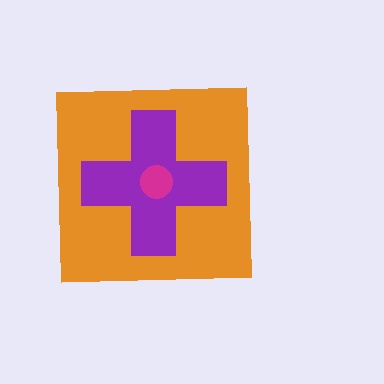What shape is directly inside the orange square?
The purple cross.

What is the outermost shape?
The orange square.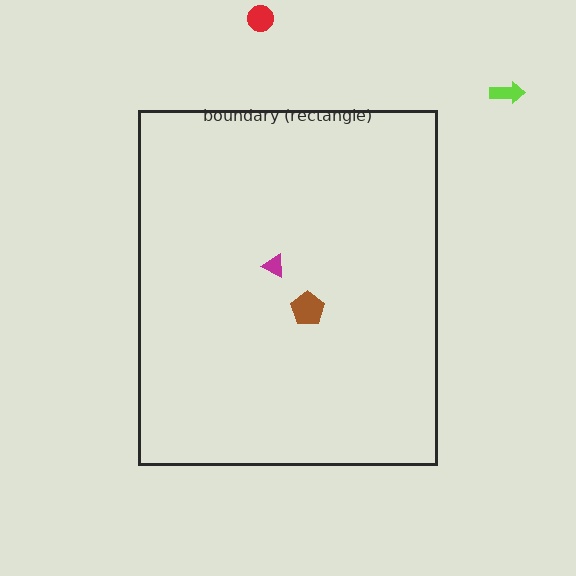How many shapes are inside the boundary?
2 inside, 2 outside.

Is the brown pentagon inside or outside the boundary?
Inside.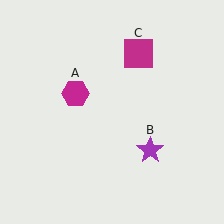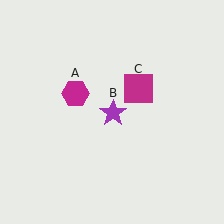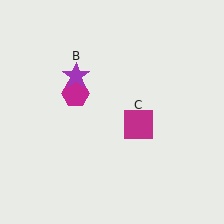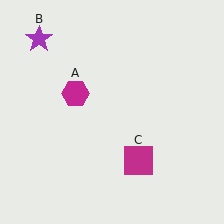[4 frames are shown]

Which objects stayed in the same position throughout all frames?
Magenta hexagon (object A) remained stationary.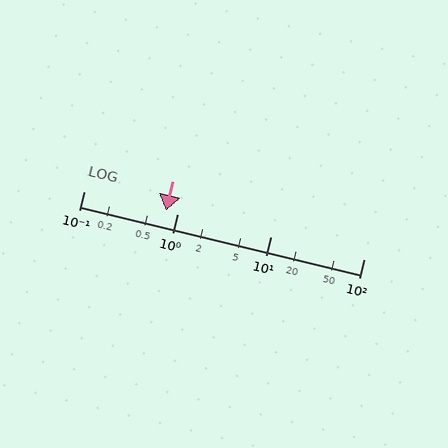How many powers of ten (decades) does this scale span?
The scale spans 3 decades, from 0.1 to 100.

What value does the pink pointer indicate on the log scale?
The pointer indicates approximately 0.76.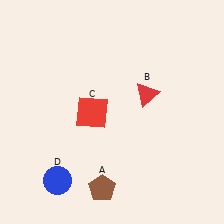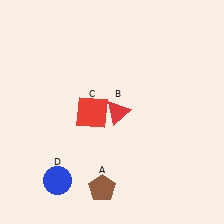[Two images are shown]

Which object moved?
The red triangle (B) moved left.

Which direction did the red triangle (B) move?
The red triangle (B) moved left.